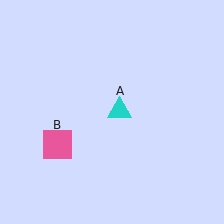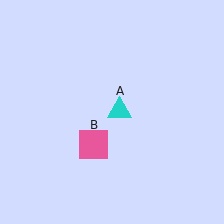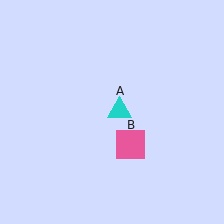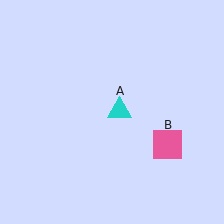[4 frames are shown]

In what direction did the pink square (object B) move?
The pink square (object B) moved right.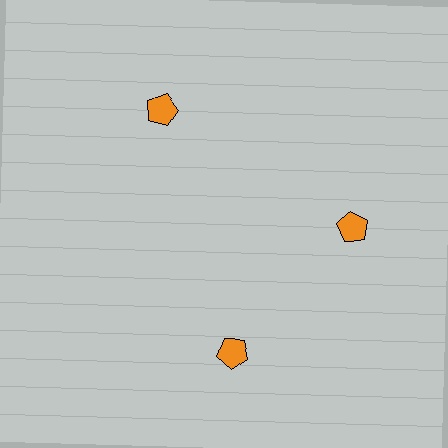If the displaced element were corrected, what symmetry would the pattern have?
It would have 3-fold rotational symmetry — the pattern would map onto itself every 120 degrees.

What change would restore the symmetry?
The symmetry would be restored by rotating it back into even spacing with its neighbors so that all 3 pentagons sit at equal angles and equal distance from the center.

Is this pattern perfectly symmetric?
No. The 3 orange pentagons are arranged in a ring, but one element near the 7 o'clock position is rotated out of alignment along the ring, breaking the 3-fold rotational symmetry.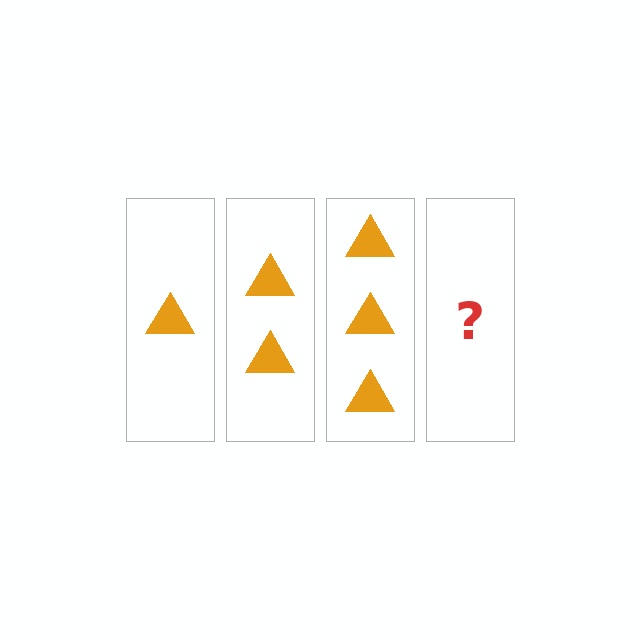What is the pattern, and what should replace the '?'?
The pattern is that each step adds one more triangle. The '?' should be 4 triangles.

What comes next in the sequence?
The next element should be 4 triangles.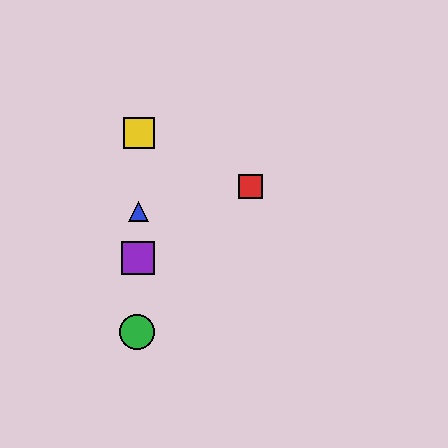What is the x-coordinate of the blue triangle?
The blue triangle is at x≈138.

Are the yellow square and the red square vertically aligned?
No, the yellow square is at x≈139 and the red square is at x≈251.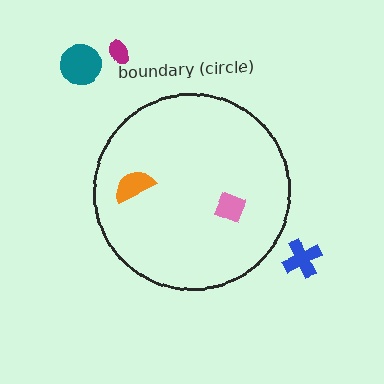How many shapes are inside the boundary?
2 inside, 3 outside.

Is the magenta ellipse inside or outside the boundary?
Outside.